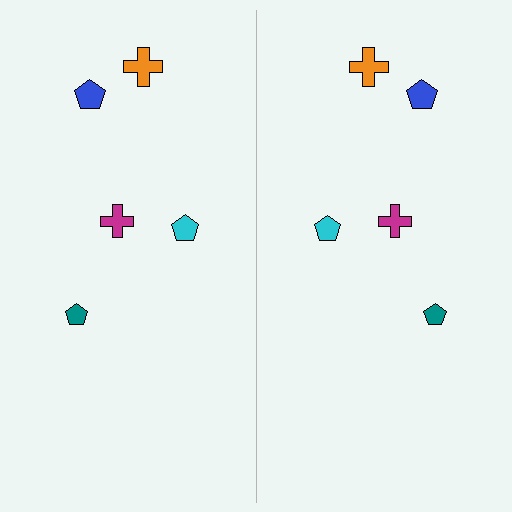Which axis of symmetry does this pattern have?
The pattern has a vertical axis of symmetry running through the center of the image.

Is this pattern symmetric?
Yes, this pattern has bilateral (reflection) symmetry.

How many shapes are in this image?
There are 10 shapes in this image.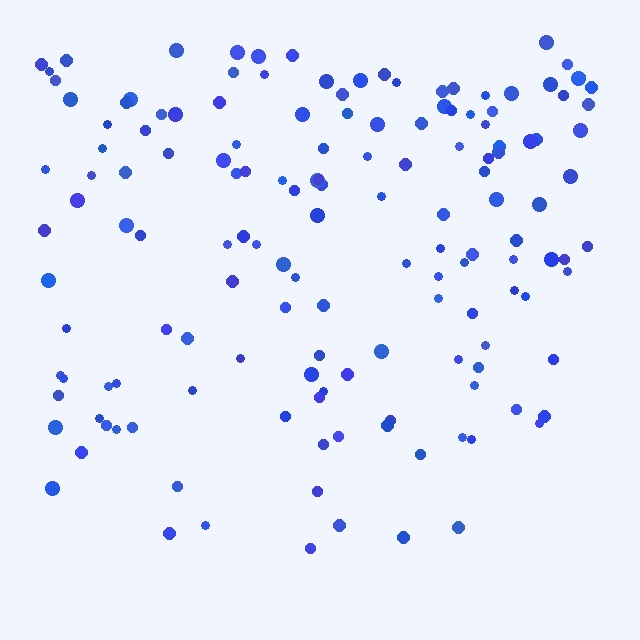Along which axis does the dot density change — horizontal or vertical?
Vertical.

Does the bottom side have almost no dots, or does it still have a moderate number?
Still a moderate number, just noticeably fewer than the top.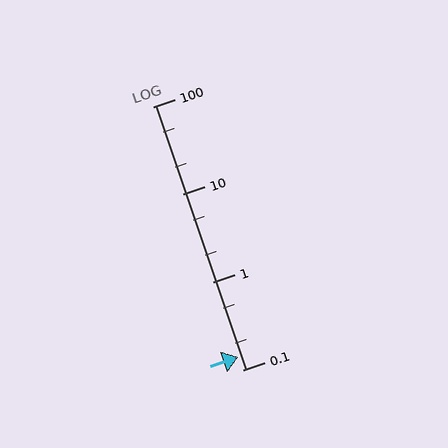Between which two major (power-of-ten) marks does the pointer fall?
The pointer is between 0.1 and 1.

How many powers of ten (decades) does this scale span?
The scale spans 3 decades, from 0.1 to 100.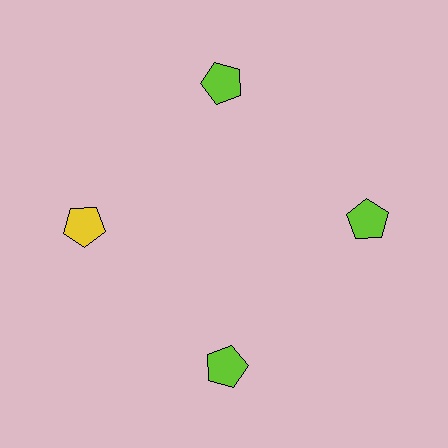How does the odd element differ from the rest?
It has a different color: yellow instead of lime.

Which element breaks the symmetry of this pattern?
The yellow pentagon at roughly the 9 o'clock position breaks the symmetry. All other shapes are lime pentagons.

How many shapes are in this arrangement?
There are 4 shapes arranged in a ring pattern.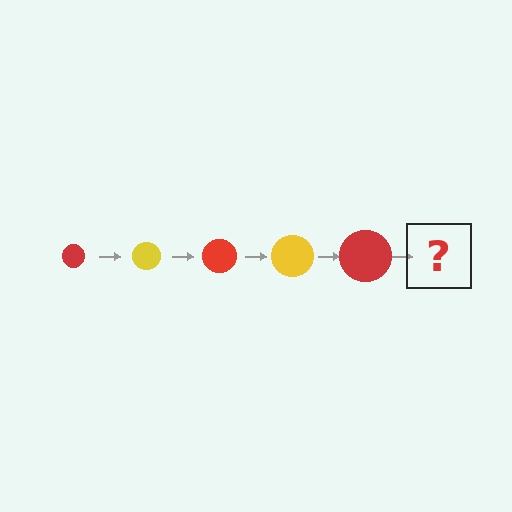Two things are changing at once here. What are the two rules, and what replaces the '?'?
The two rules are that the circle grows larger each step and the color cycles through red and yellow. The '?' should be a yellow circle, larger than the previous one.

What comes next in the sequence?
The next element should be a yellow circle, larger than the previous one.